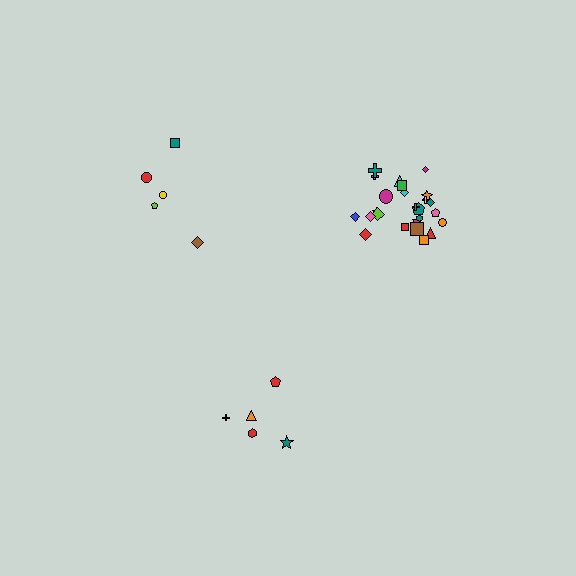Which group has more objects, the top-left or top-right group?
The top-right group.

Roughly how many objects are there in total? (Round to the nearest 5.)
Roughly 35 objects in total.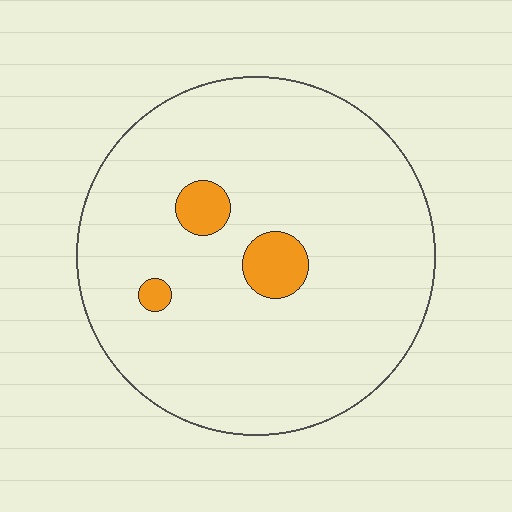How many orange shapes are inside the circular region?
3.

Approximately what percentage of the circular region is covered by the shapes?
Approximately 5%.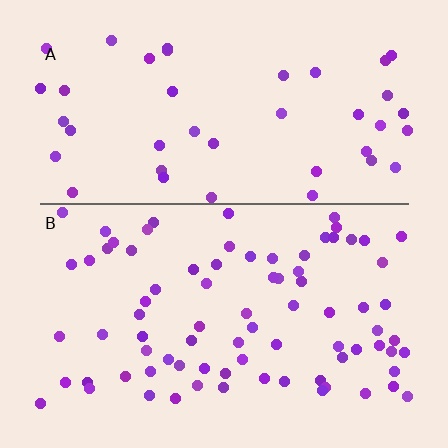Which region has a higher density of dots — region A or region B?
B (the bottom).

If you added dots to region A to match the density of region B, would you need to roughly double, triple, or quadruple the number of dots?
Approximately double.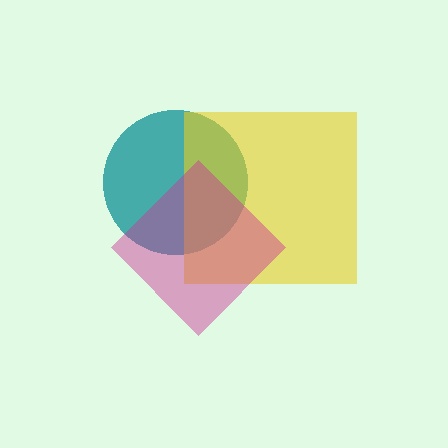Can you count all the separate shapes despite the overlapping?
Yes, there are 3 separate shapes.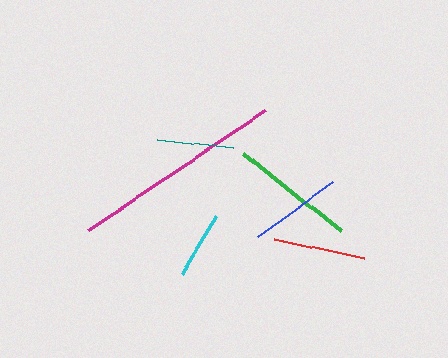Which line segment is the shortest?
The cyan line is the shortest at approximately 68 pixels.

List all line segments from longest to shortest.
From longest to shortest: magenta, green, blue, red, teal, cyan.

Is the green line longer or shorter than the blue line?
The green line is longer than the blue line.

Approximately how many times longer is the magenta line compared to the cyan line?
The magenta line is approximately 3.2 times the length of the cyan line.